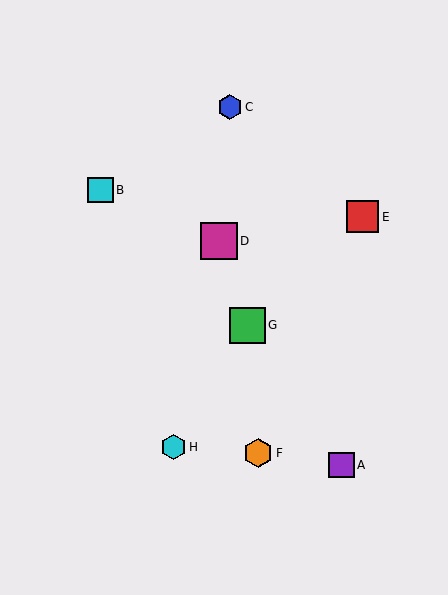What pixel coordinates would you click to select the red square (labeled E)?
Click at (362, 217) to select the red square E.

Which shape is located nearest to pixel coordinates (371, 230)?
The red square (labeled E) at (362, 217) is nearest to that location.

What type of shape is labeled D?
Shape D is a magenta square.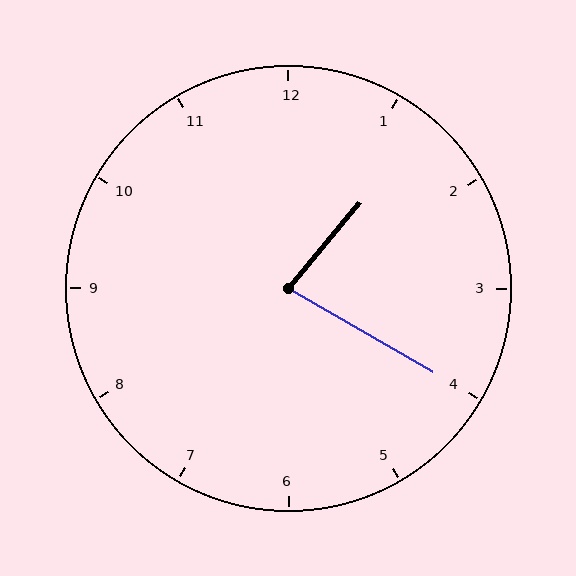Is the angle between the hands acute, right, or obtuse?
It is acute.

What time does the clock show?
1:20.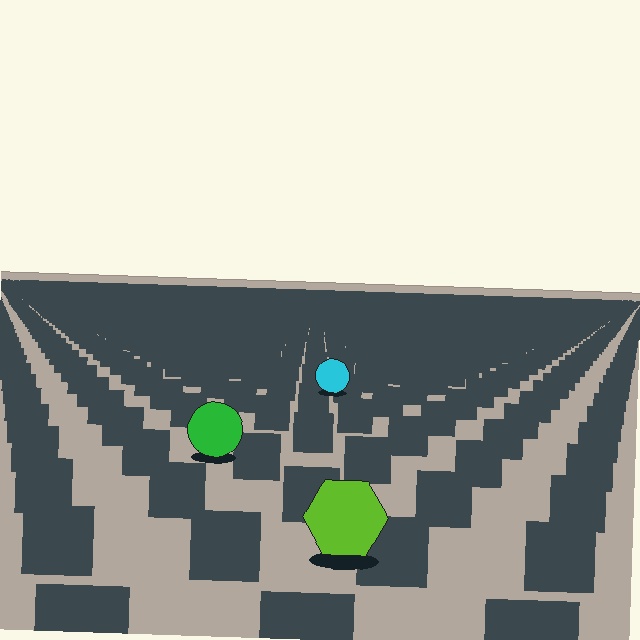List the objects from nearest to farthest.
From nearest to farthest: the lime hexagon, the green circle, the cyan circle.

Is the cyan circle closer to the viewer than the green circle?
No. The green circle is closer — you can tell from the texture gradient: the ground texture is coarser near it.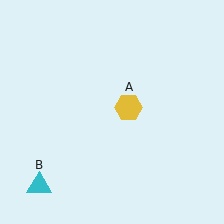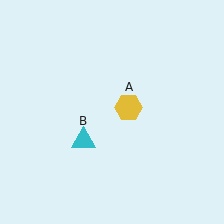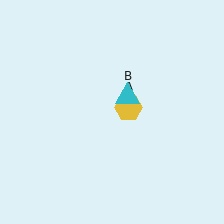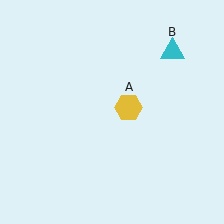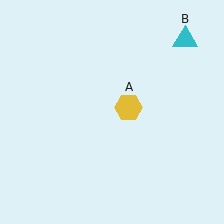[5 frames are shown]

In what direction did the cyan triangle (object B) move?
The cyan triangle (object B) moved up and to the right.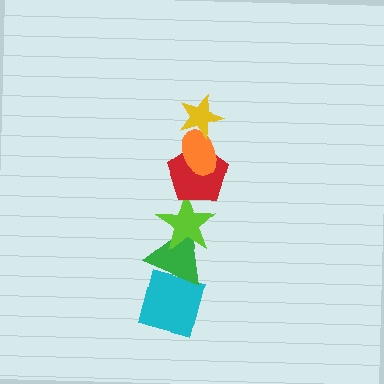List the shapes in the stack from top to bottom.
From top to bottom: the yellow star, the orange ellipse, the red pentagon, the lime star, the green triangle, the cyan diamond.